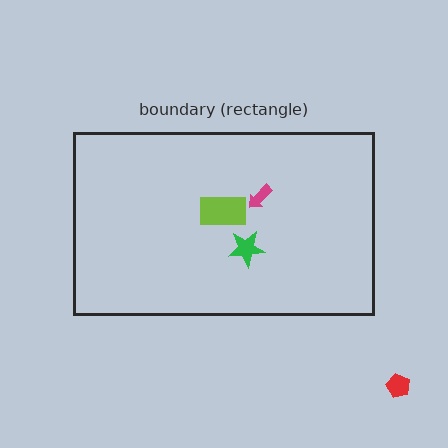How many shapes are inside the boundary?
3 inside, 1 outside.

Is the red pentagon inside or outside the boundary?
Outside.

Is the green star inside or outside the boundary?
Inside.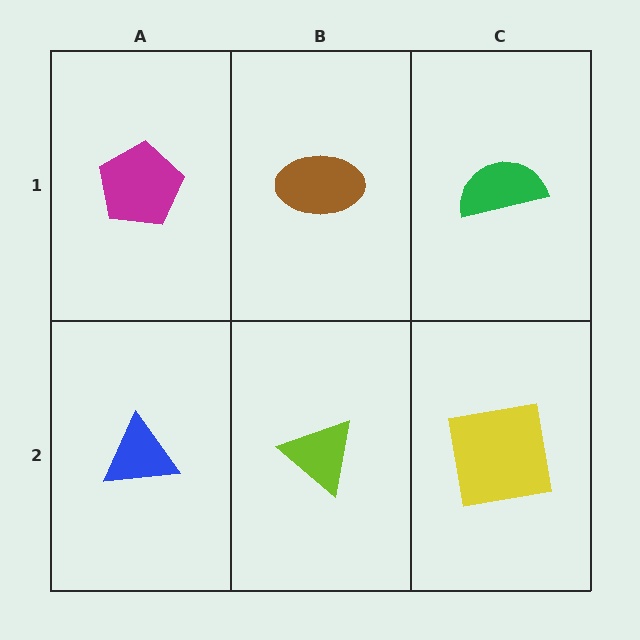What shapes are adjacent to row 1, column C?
A yellow square (row 2, column C), a brown ellipse (row 1, column B).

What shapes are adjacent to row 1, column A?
A blue triangle (row 2, column A), a brown ellipse (row 1, column B).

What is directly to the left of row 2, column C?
A lime triangle.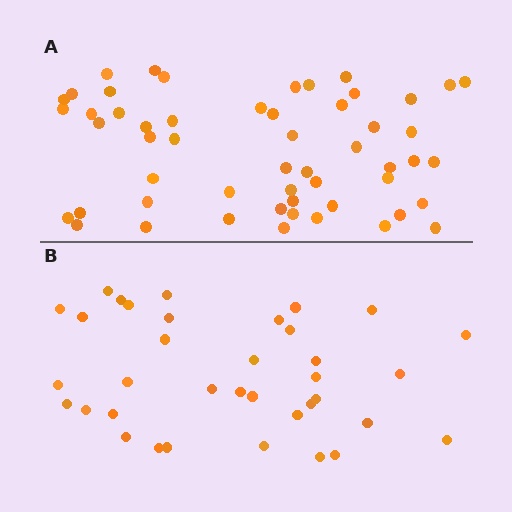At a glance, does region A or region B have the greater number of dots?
Region A (the top region) has more dots.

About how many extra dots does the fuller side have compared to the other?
Region A has approximately 20 more dots than region B.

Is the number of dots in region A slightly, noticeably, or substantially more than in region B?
Region A has substantially more. The ratio is roughly 1.5 to 1.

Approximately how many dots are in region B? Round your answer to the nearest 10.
About 40 dots. (The exact count is 36, which rounds to 40.)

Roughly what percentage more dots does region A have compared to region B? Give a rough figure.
About 50% more.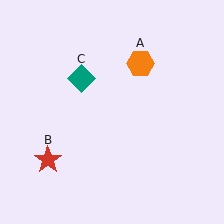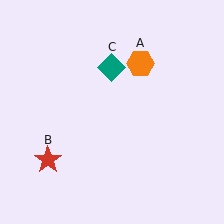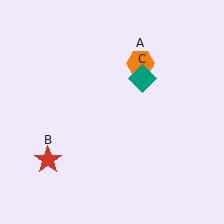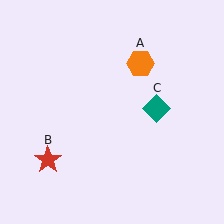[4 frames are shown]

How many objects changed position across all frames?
1 object changed position: teal diamond (object C).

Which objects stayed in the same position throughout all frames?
Orange hexagon (object A) and red star (object B) remained stationary.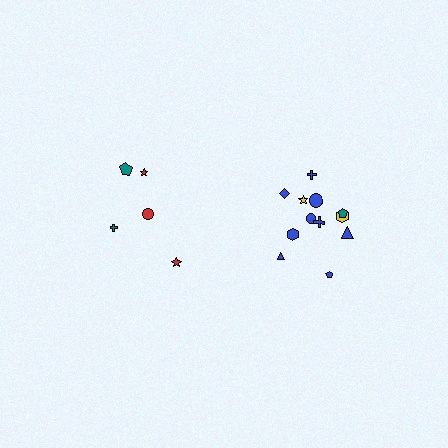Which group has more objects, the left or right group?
The right group.